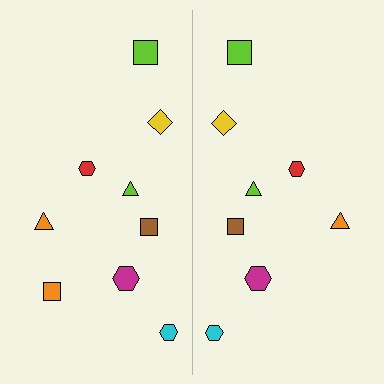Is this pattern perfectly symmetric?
No, the pattern is not perfectly symmetric. A orange square is missing from the right side.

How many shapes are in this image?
There are 17 shapes in this image.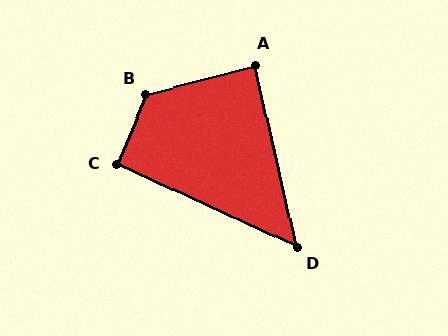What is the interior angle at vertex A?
Approximately 88 degrees (approximately right).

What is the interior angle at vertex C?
Approximately 92 degrees (approximately right).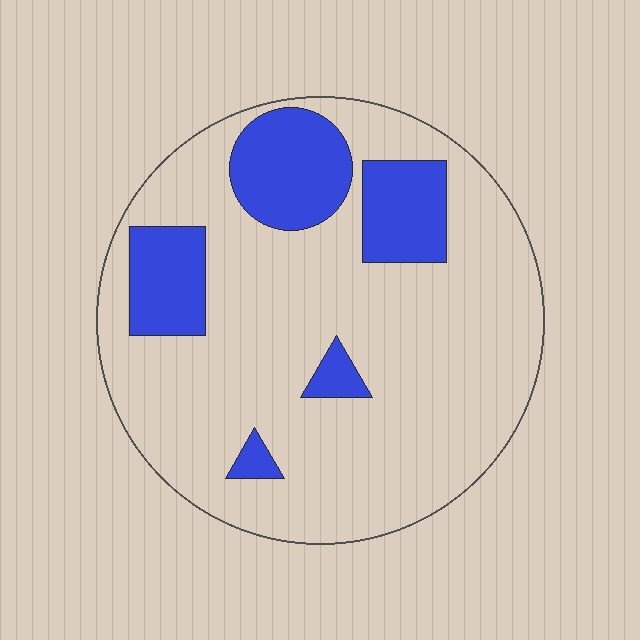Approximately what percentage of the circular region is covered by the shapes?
Approximately 20%.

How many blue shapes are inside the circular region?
5.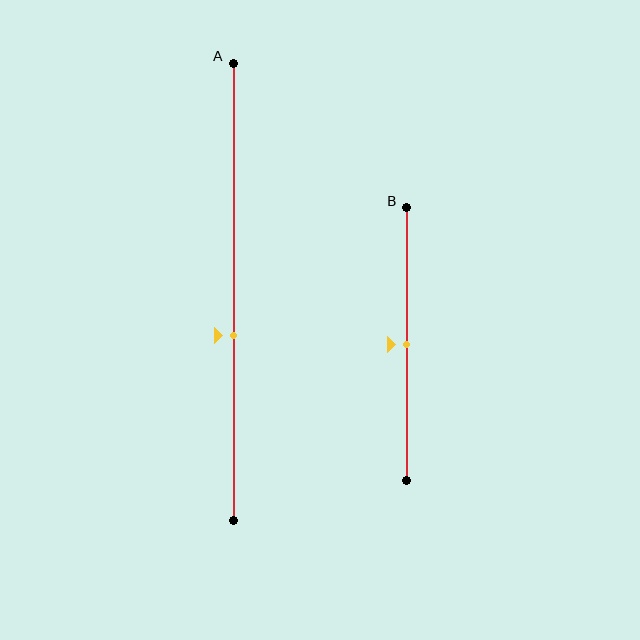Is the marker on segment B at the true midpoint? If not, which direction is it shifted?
Yes, the marker on segment B is at the true midpoint.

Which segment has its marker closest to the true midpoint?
Segment B has its marker closest to the true midpoint.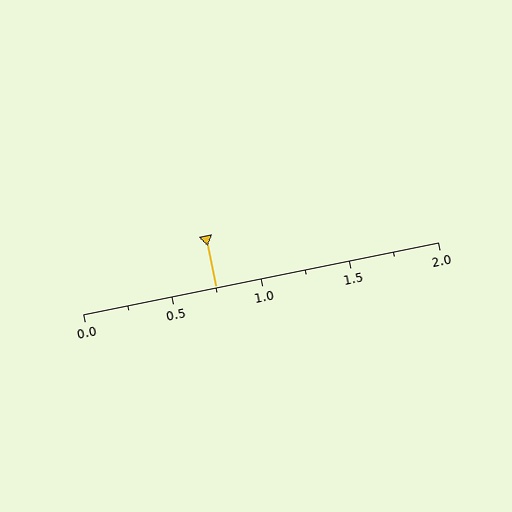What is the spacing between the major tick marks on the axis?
The major ticks are spaced 0.5 apart.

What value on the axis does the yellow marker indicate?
The marker indicates approximately 0.75.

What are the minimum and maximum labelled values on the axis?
The axis runs from 0.0 to 2.0.